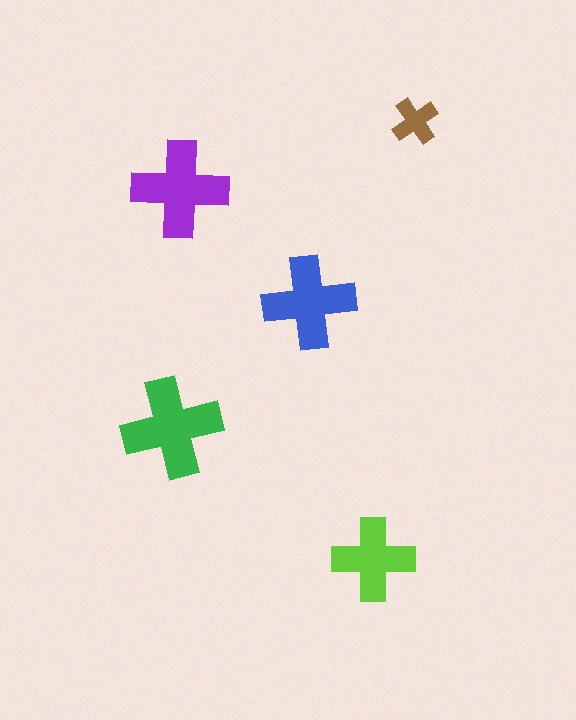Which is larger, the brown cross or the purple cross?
The purple one.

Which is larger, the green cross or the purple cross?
The green one.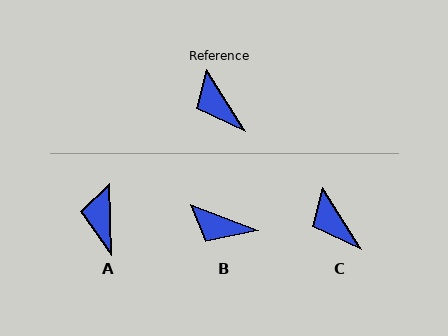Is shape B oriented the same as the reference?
No, it is off by about 37 degrees.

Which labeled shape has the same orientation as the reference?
C.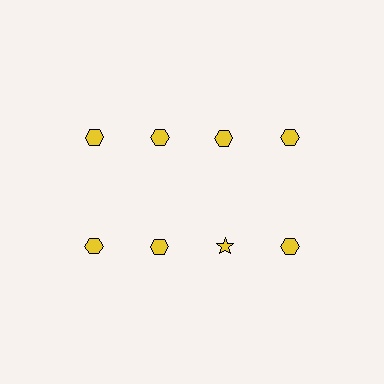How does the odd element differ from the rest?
It has a different shape: star instead of hexagon.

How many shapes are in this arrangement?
There are 8 shapes arranged in a grid pattern.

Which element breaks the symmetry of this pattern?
The yellow star in the second row, center column breaks the symmetry. All other shapes are yellow hexagons.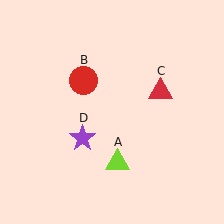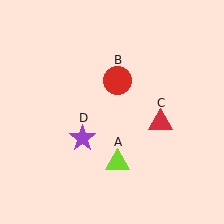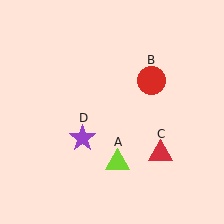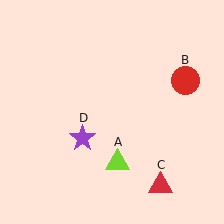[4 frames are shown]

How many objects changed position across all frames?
2 objects changed position: red circle (object B), red triangle (object C).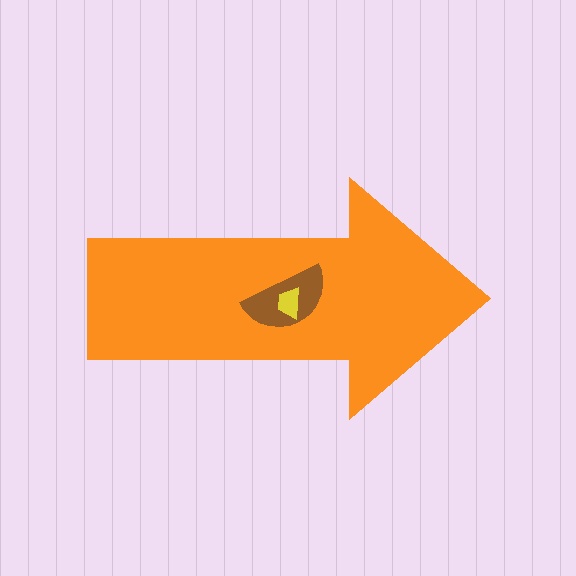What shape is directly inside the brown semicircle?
The yellow trapezoid.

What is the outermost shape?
The orange arrow.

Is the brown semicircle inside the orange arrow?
Yes.